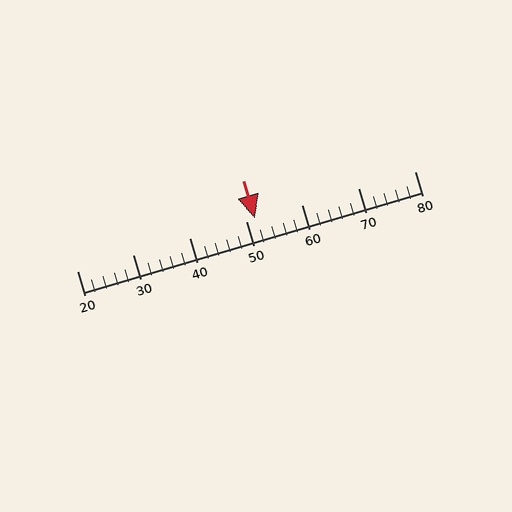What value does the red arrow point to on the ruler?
The red arrow points to approximately 52.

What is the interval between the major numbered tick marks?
The major tick marks are spaced 10 units apart.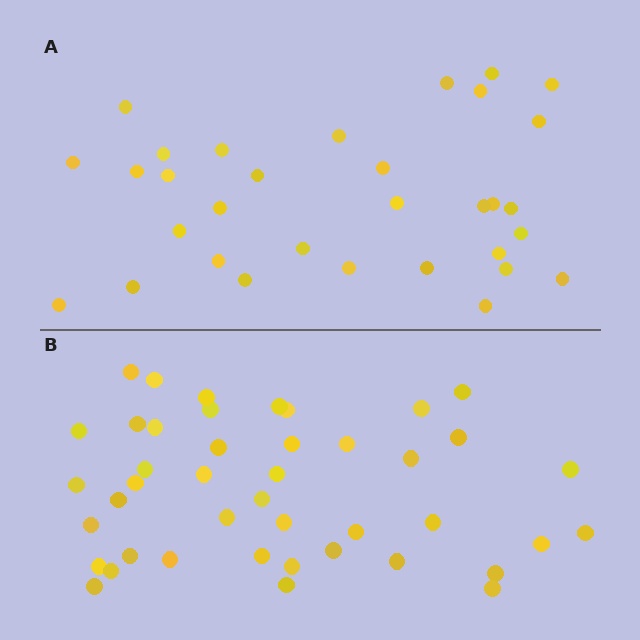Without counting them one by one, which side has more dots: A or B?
Region B (the bottom region) has more dots.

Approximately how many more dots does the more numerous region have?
Region B has roughly 12 or so more dots than region A.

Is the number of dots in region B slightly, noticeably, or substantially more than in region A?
Region B has noticeably more, but not dramatically so. The ratio is roughly 1.3 to 1.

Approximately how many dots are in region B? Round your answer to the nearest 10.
About 40 dots. (The exact count is 43, which rounds to 40.)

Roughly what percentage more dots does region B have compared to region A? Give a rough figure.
About 35% more.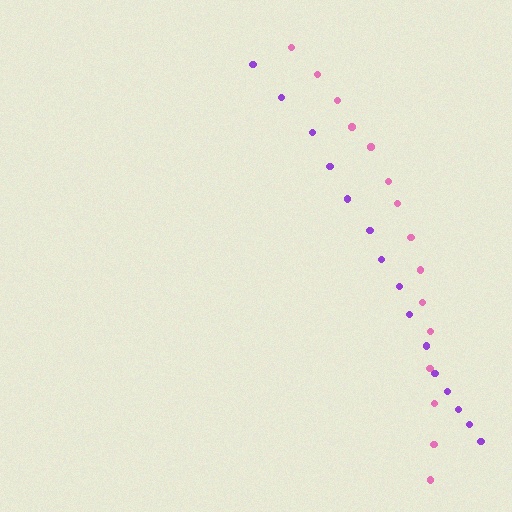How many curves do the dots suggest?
There are 2 distinct paths.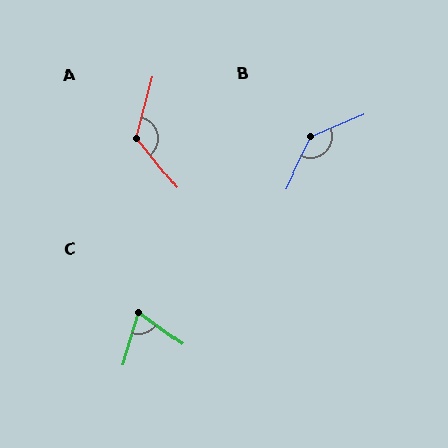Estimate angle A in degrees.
Approximately 126 degrees.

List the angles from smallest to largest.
C (70°), A (126°), B (139°).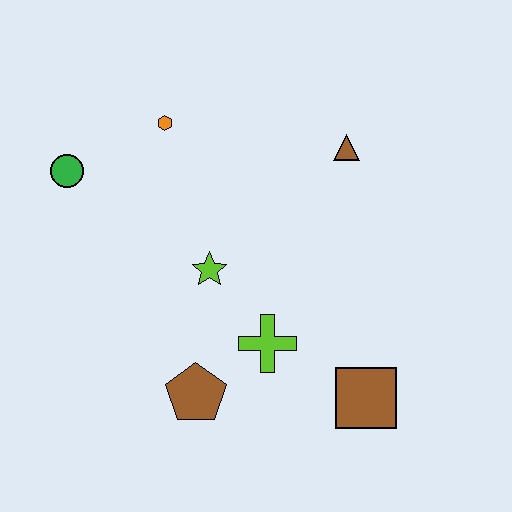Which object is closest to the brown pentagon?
The lime cross is closest to the brown pentagon.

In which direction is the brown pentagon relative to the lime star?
The brown pentagon is below the lime star.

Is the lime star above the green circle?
No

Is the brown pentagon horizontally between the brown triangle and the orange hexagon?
Yes